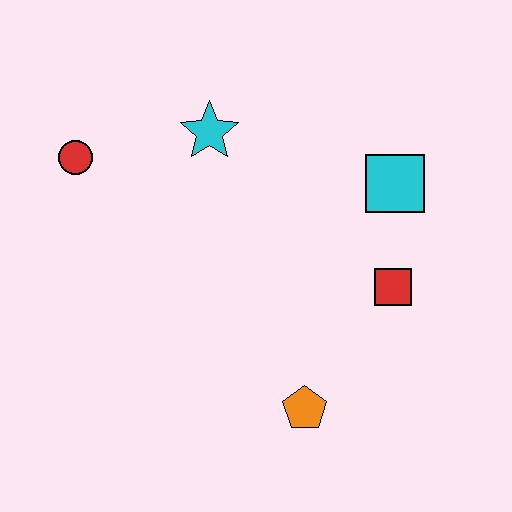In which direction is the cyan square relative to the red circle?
The cyan square is to the right of the red circle.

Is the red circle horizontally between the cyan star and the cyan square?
No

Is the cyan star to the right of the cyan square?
No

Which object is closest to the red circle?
The cyan star is closest to the red circle.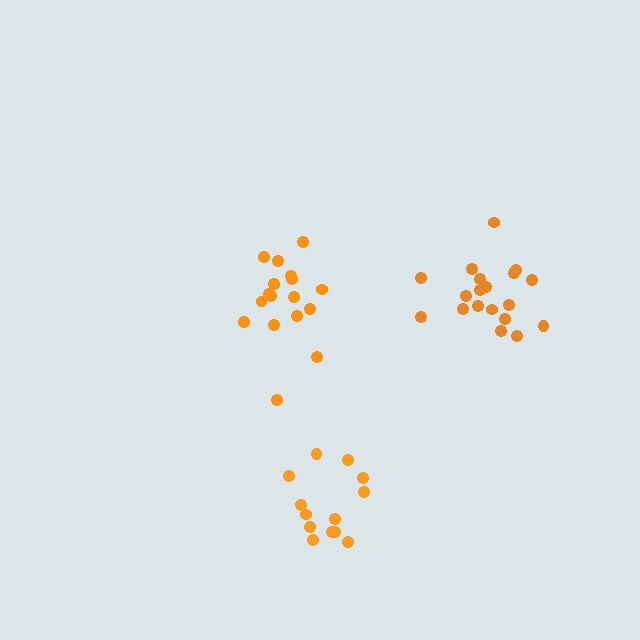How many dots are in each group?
Group 1: 13 dots, Group 2: 19 dots, Group 3: 17 dots (49 total).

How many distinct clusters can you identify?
There are 3 distinct clusters.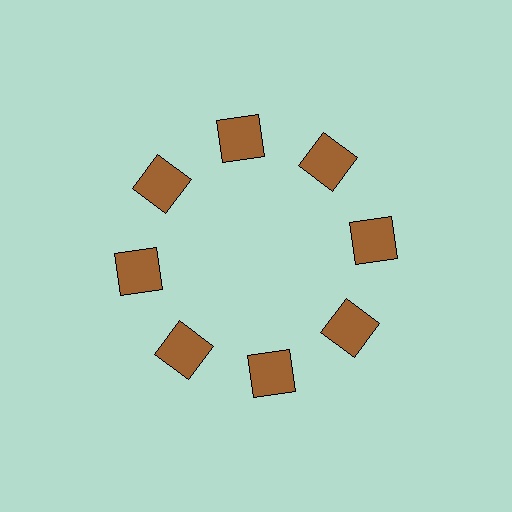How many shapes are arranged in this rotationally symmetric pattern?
There are 8 shapes, arranged in 8 groups of 1.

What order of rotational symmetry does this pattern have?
This pattern has 8-fold rotational symmetry.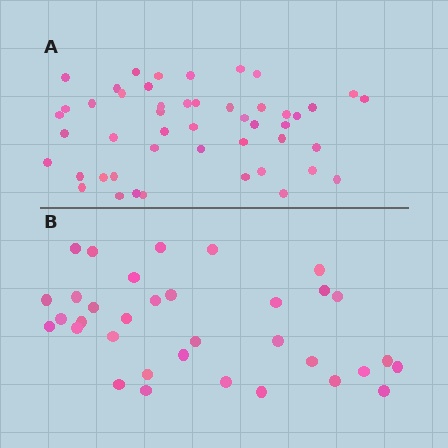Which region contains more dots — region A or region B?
Region A (the top region) has more dots.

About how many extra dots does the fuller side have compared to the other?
Region A has approximately 15 more dots than region B.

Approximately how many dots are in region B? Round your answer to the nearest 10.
About 30 dots. (The exact count is 34, which rounds to 30.)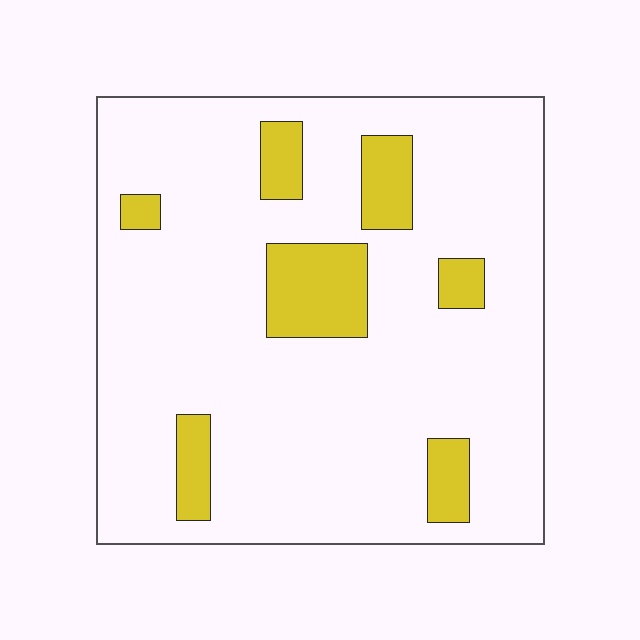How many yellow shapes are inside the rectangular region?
7.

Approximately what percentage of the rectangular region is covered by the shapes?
Approximately 15%.